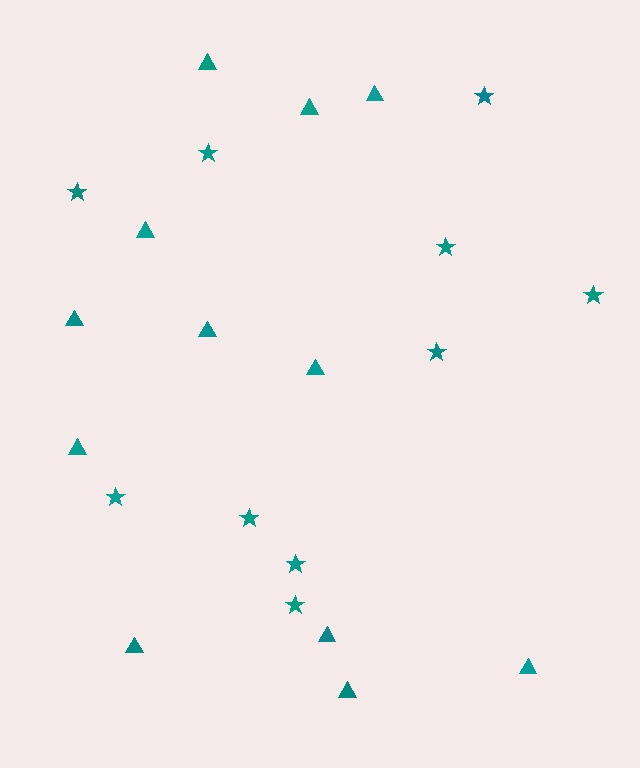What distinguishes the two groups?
There are 2 groups: one group of triangles (12) and one group of stars (10).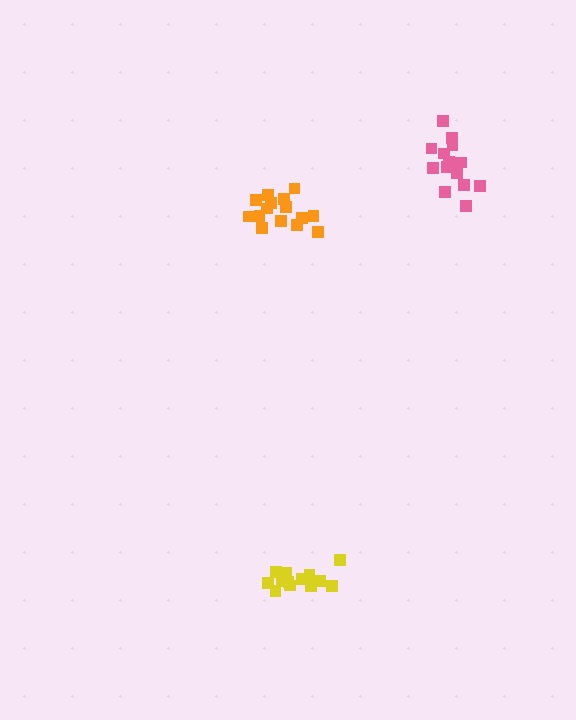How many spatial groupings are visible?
There are 3 spatial groupings.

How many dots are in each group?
Group 1: 15 dots, Group 2: 14 dots, Group 3: 15 dots (44 total).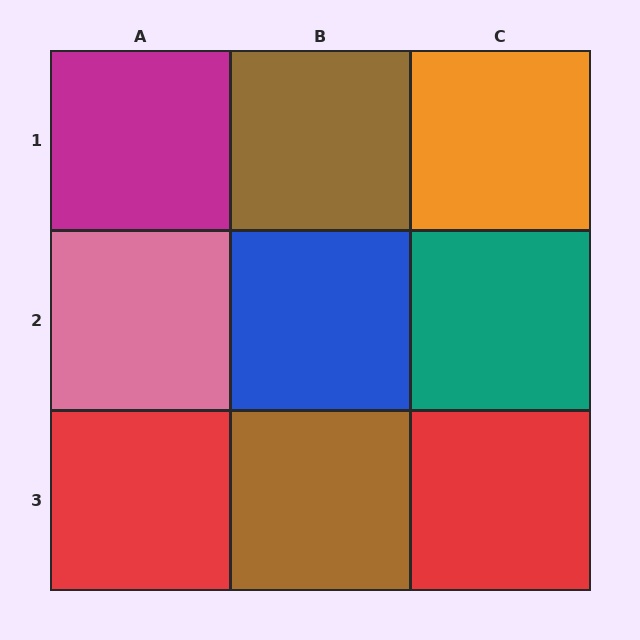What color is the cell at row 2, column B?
Blue.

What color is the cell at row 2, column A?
Pink.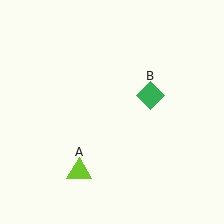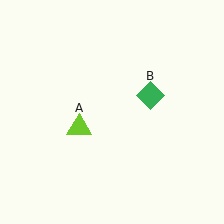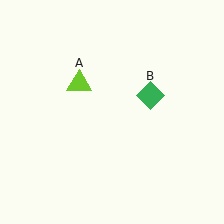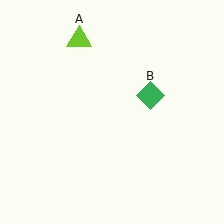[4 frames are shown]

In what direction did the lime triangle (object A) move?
The lime triangle (object A) moved up.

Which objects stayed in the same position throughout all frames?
Green diamond (object B) remained stationary.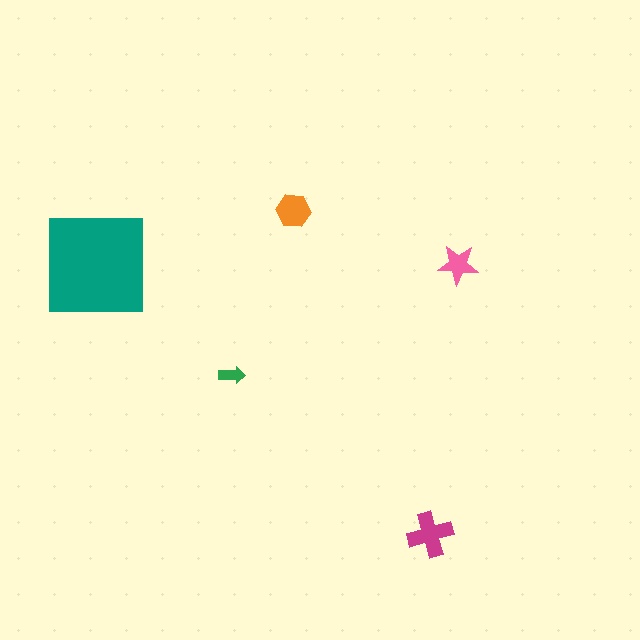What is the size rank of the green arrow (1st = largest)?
5th.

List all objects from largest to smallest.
The teal square, the magenta cross, the orange hexagon, the pink star, the green arrow.